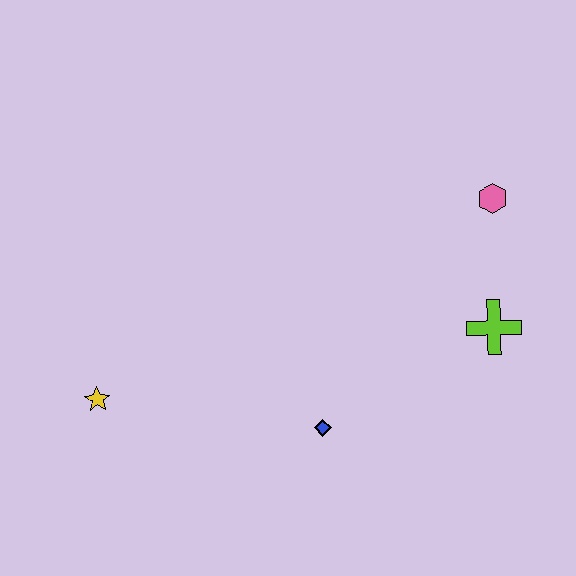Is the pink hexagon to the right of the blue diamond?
Yes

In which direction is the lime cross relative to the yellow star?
The lime cross is to the right of the yellow star.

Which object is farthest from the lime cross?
The yellow star is farthest from the lime cross.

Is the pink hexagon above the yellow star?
Yes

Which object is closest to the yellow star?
The blue diamond is closest to the yellow star.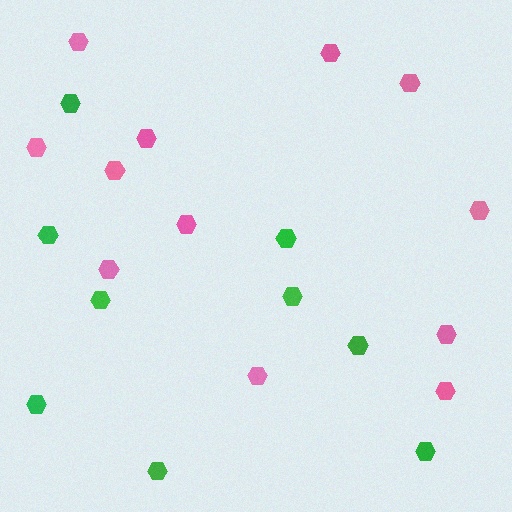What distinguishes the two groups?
There are 2 groups: one group of pink hexagons (12) and one group of green hexagons (9).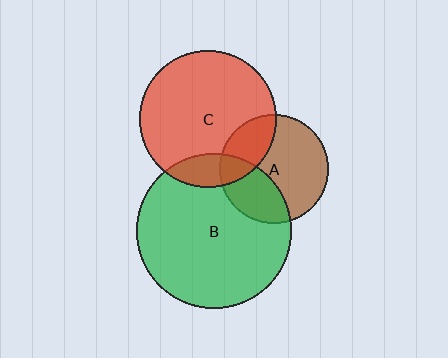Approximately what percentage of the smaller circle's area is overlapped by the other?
Approximately 35%.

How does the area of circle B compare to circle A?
Approximately 2.0 times.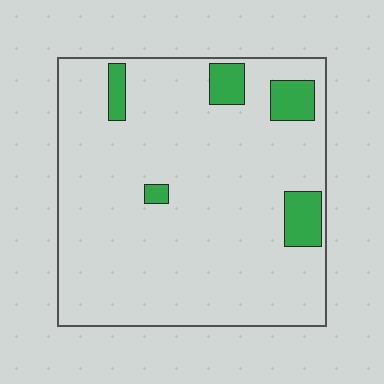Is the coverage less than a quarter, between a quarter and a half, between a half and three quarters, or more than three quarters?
Less than a quarter.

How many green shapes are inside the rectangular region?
5.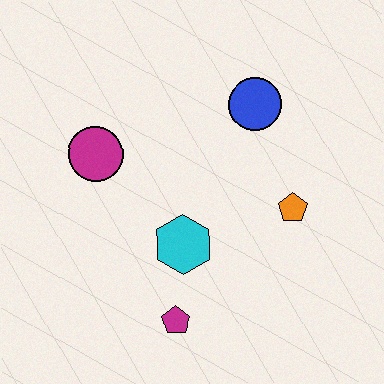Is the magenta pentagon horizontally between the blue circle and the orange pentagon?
No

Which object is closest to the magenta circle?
The cyan hexagon is closest to the magenta circle.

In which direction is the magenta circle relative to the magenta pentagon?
The magenta circle is above the magenta pentagon.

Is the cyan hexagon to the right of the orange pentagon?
No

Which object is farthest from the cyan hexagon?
The blue circle is farthest from the cyan hexagon.